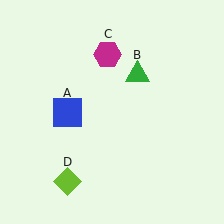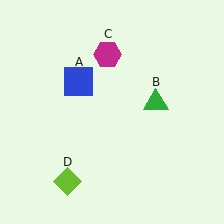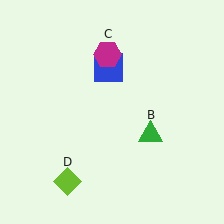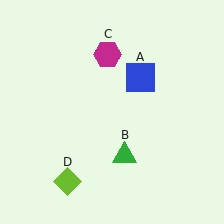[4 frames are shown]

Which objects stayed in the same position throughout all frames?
Magenta hexagon (object C) and lime diamond (object D) remained stationary.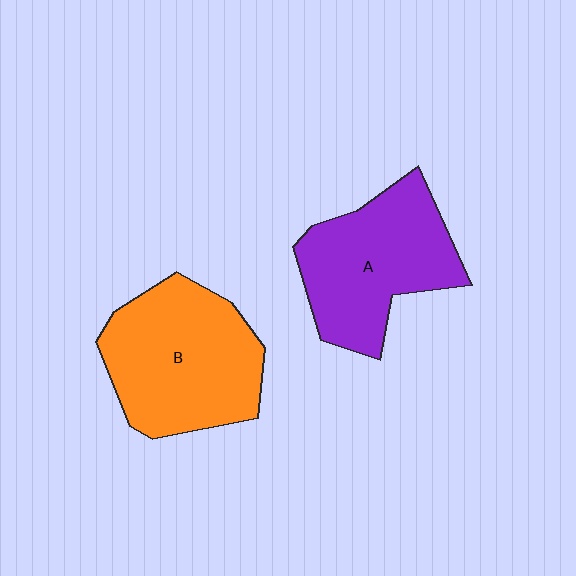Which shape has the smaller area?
Shape A (purple).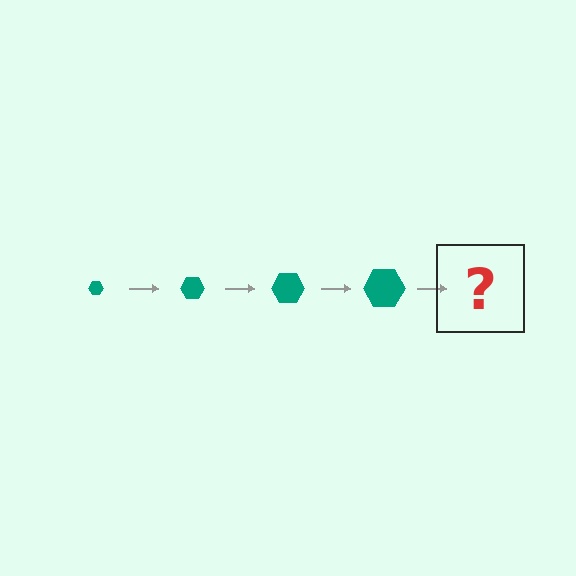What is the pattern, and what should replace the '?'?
The pattern is that the hexagon gets progressively larger each step. The '?' should be a teal hexagon, larger than the previous one.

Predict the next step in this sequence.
The next step is a teal hexagon, larger than the previous one.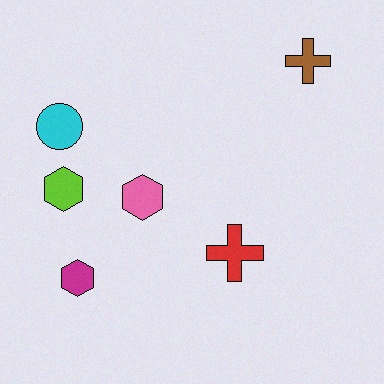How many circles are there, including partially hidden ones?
There is 1 circle.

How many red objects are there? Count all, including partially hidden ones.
There is 1 red object.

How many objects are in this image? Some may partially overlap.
There are 6 objects.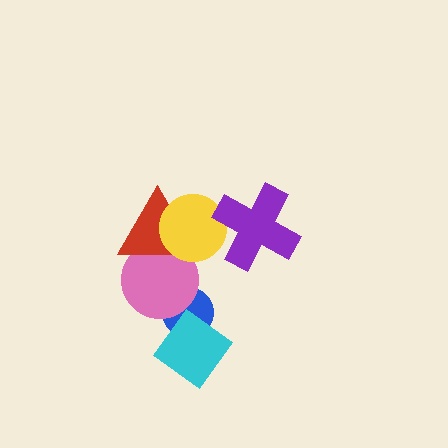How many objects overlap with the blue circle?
2 objects overlap with the blue circle.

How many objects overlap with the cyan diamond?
1 object overlaps with the cyan diamond.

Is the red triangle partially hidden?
Yes, it is partially covered by another shape.